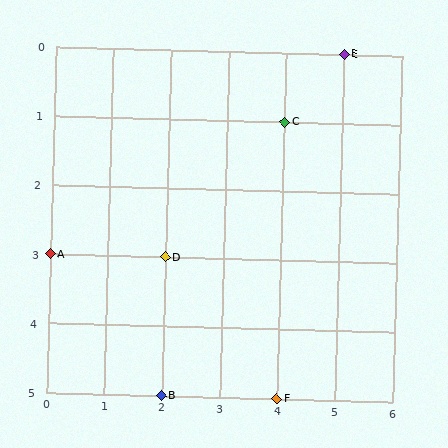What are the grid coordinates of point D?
Point D is at grid coordinates (2, 3).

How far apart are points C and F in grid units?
Points C and F are 4 rows apart.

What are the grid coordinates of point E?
Point E is at grid coordinates (5, 0).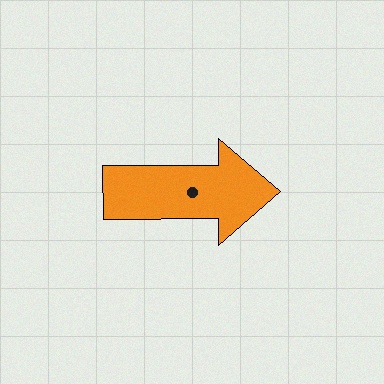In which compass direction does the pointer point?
East.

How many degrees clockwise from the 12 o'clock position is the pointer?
Approximately 90 degrees.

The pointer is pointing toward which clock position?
Roughly 3 o'clock.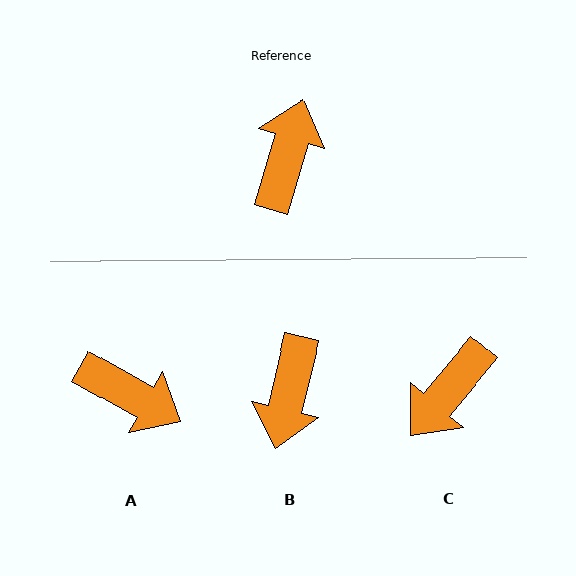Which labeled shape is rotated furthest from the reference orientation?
B, about 177 degrees away.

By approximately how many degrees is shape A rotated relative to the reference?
Approximately 102 degrees clockwise.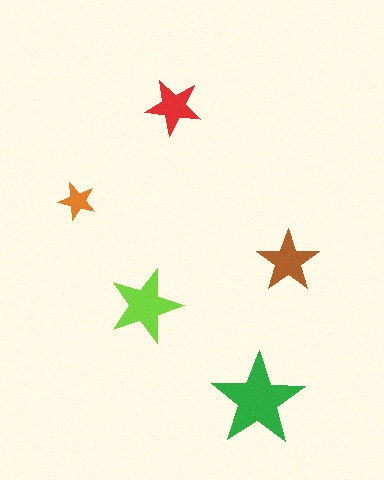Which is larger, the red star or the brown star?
The brown one.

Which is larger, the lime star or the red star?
The lime one.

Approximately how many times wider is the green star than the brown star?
About 1.5 times wider.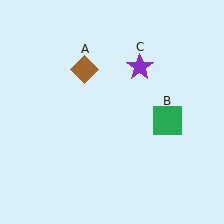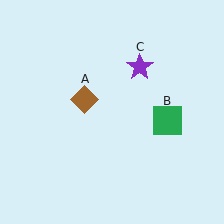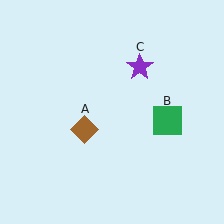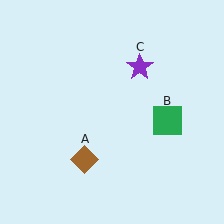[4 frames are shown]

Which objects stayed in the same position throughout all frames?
Green square (object B) and purple star (object C) remained stationary.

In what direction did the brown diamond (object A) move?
The brown diamond (object A) moved down.